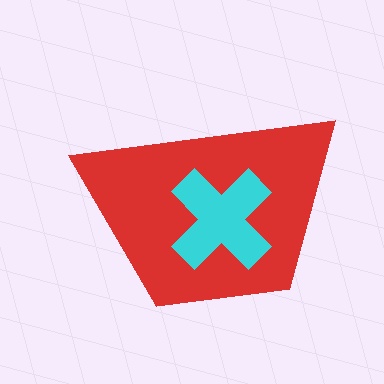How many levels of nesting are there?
2.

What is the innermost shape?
The cyan cross.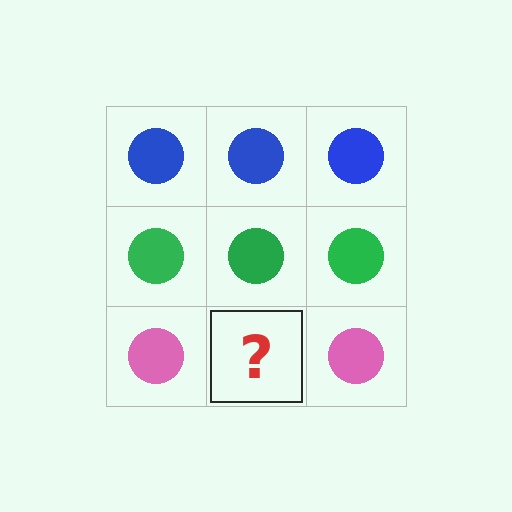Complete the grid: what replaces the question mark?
The question mark should be replaced with a pink circle.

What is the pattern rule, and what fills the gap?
The rule is that each row has a consistent color. The gap should be filled with a pink circle.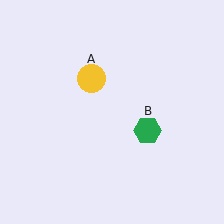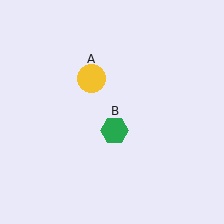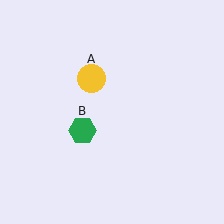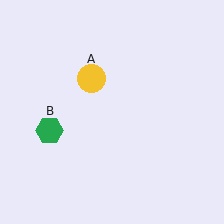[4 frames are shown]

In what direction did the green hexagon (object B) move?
The green hexagon (object B) moved left.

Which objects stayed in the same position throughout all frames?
Yellow circle (object A) remained stationary.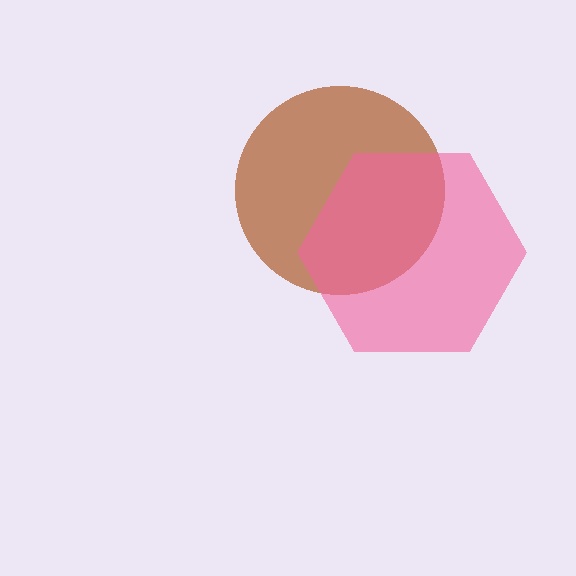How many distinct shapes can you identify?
There are 2 distinct shapes: a brown circle, a pink hexagon.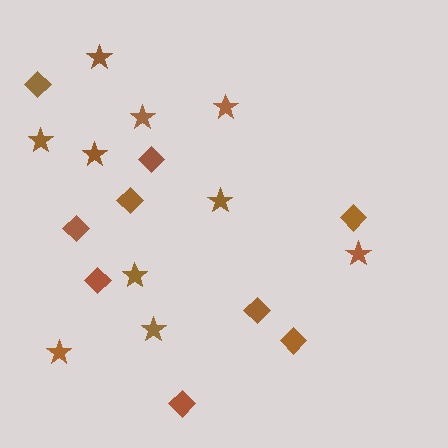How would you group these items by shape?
There are 2 groups: one group of diamonds (9) and one group of stars (10).